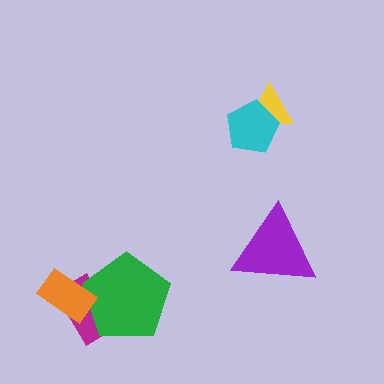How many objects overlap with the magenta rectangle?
2 objects overlap with the magenta rectangle.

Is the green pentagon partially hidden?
Yes, it is partially covered by another shape.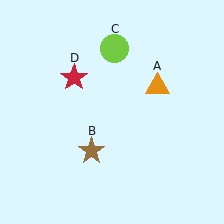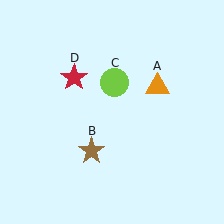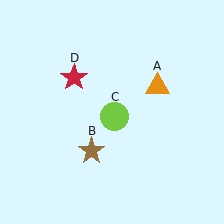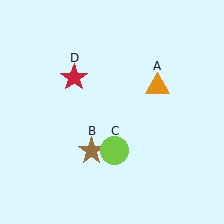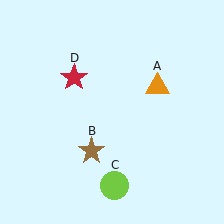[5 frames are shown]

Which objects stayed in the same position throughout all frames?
Orange triangle (object A) and brown star (object B) and red star (object D) remained stationary.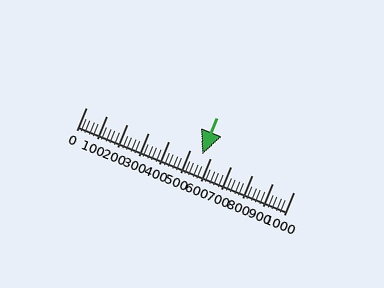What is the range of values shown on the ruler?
The ruler shows values from 0 to 1000.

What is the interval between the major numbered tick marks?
The major tick marks are spaced 100 units apart.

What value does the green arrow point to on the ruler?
The green arrow points to approximately 560.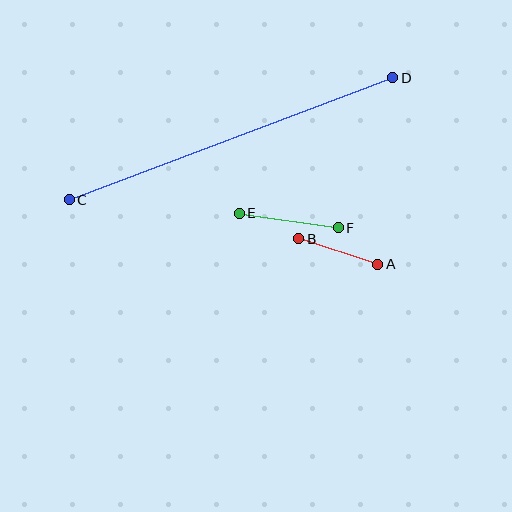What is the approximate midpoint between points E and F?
The midpoint is at approximately (289, 221) pixels.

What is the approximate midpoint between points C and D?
The midpoint is at approximately (231, 139) pixels.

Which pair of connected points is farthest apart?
Points C and D are farthest apart.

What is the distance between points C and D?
The distance is approximately 345 pixels.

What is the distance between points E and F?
The distance is approximately 100 pixels.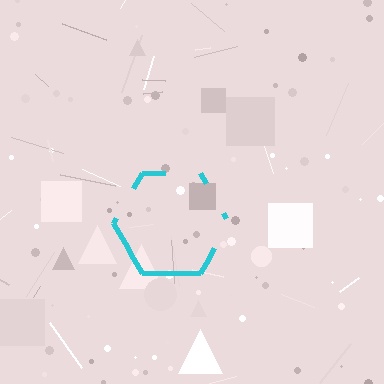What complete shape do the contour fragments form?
The contour fragments form a hexagon.